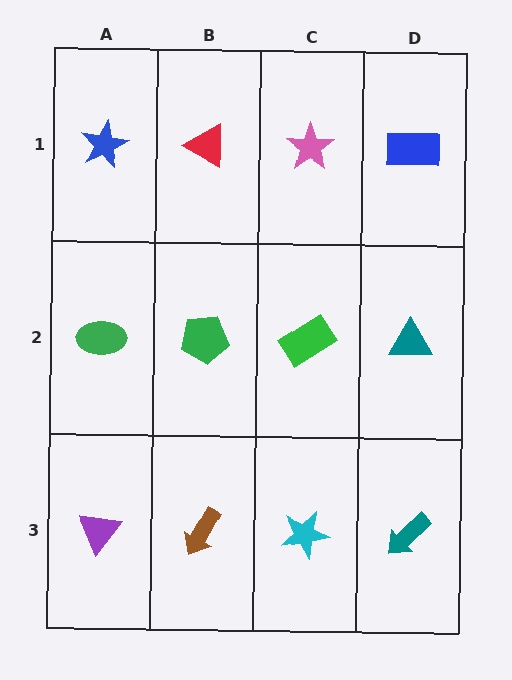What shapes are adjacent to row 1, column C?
A green rectangle (row 2, column C), a red triangle (row 1, column B), a blue rectangle (row 1, column D).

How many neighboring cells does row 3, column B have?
3.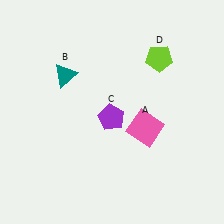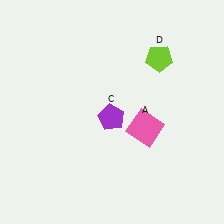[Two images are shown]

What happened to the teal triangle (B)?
The teal triangle (B) was removed in Image 2. It was in the top-left area of Image 1.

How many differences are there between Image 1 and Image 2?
There is 1 difference between the two images.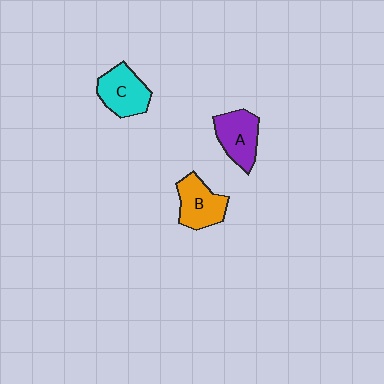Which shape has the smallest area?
Shape A (purple).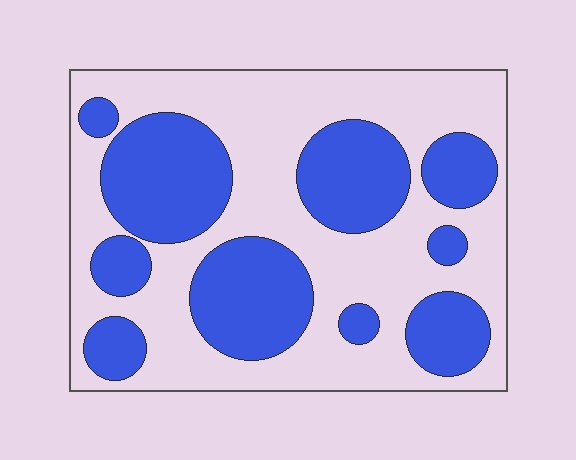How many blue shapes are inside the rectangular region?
10.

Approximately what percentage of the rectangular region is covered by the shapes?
Approximately 40%.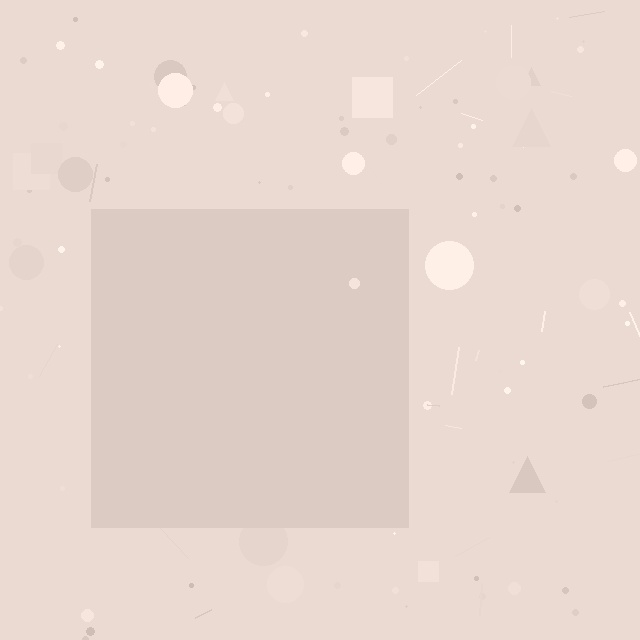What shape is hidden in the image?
A square is hidden in the image.